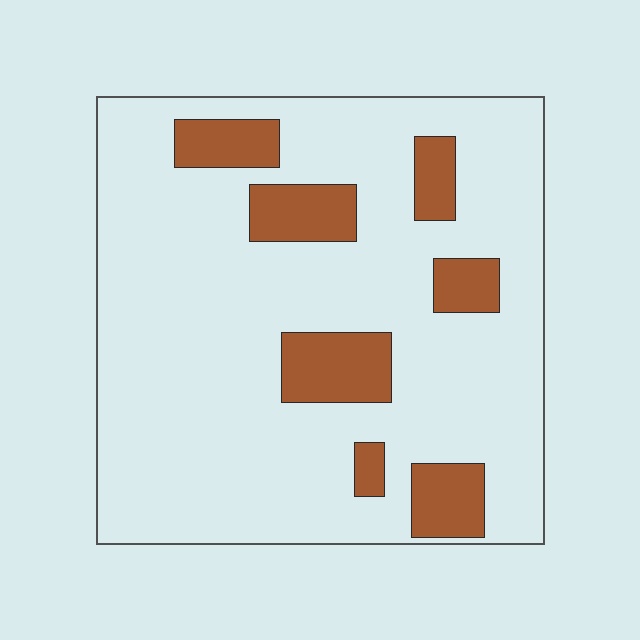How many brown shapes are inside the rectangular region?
7.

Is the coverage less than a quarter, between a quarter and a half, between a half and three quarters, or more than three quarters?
Less than a quarter.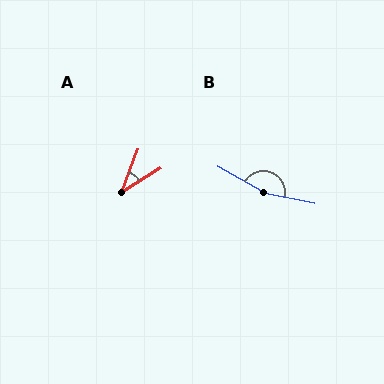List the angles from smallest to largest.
A (37°), B (162°).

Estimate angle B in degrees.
Approximately 162 degrees.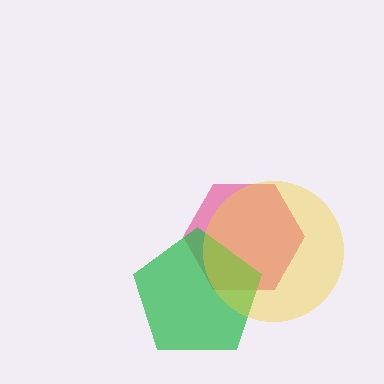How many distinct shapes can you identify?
There are 3 distinct shapes: a pink hexagon, a green pentagon, a yellow circle.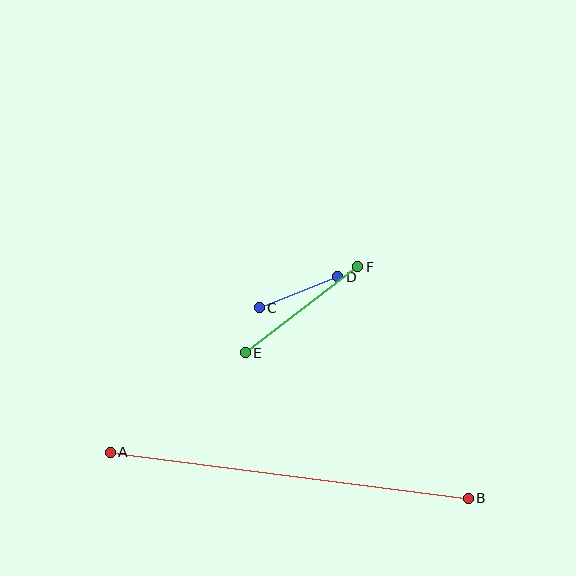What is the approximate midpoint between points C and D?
The midpoint is at approximately (299, 292) pixels.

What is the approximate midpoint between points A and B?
The midpoint is at approximately (289, 475) pixels.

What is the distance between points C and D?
The distance is approximately 84 pixels.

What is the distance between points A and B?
The distance is approximately 361 pixels.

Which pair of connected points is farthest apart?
Points A and B are farthest apart.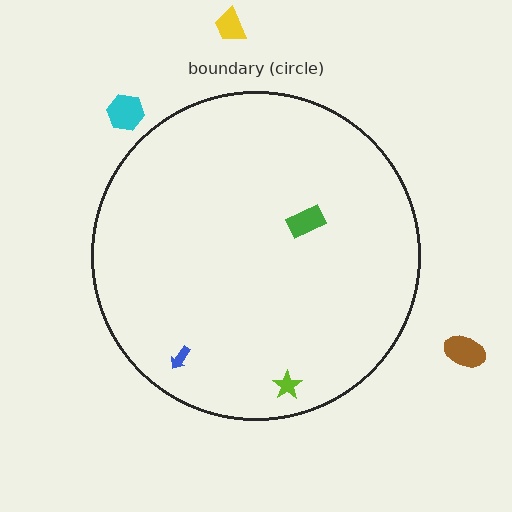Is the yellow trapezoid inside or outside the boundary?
Outside.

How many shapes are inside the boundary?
3 inside, 3 outside.